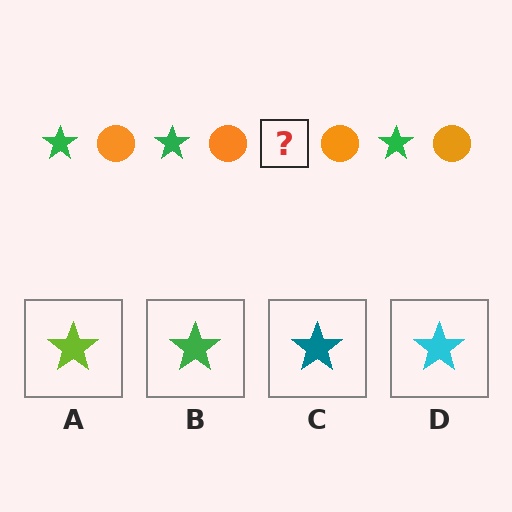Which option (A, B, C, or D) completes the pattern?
B.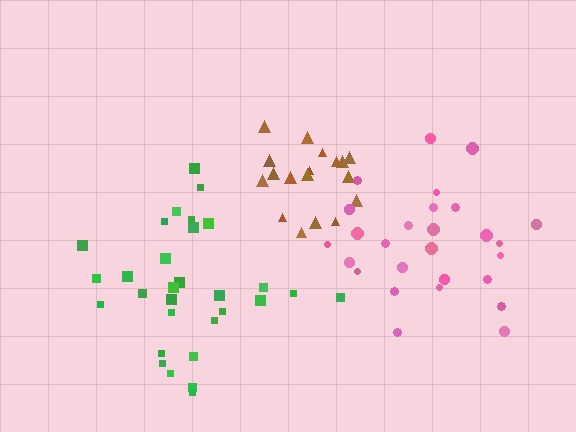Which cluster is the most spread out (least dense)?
Pink.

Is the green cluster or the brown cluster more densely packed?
Brown.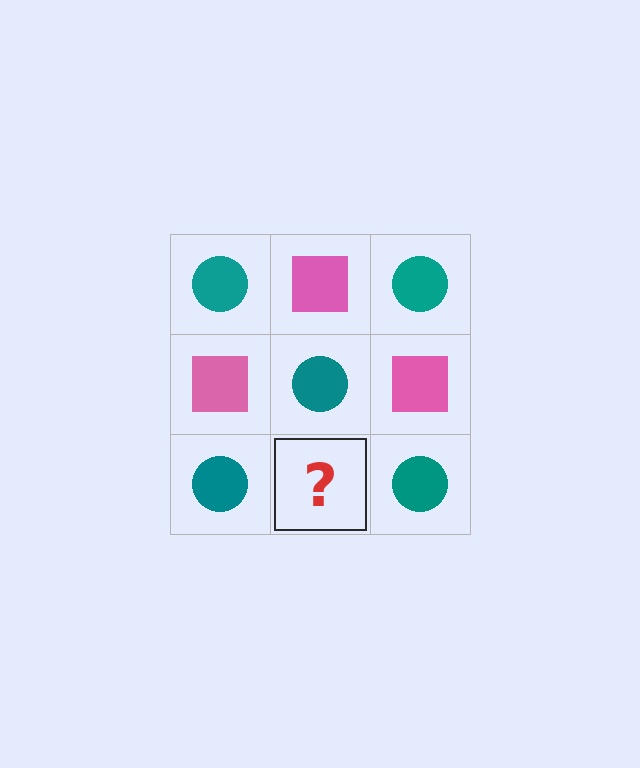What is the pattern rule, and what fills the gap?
The rule is that it alternates teal circle and pink square in a checkerboard pattern. The gap should be filled with a pink square.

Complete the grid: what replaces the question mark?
The question mark should be replaced with a pink square.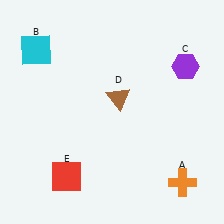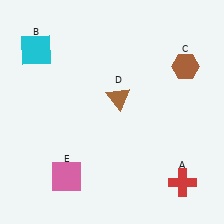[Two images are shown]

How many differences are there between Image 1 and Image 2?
There are 3 differences between the two images.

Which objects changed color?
A changed from orange to red. C changed from purple to brown. E changed from red to pink.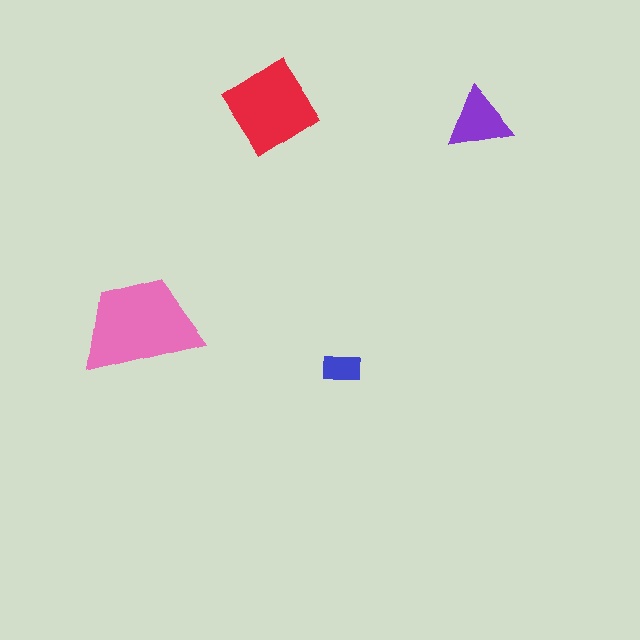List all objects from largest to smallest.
The pink trapezoid, the red diamond, the purple triangle, the blue rectangle.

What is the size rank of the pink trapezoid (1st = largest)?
1st.